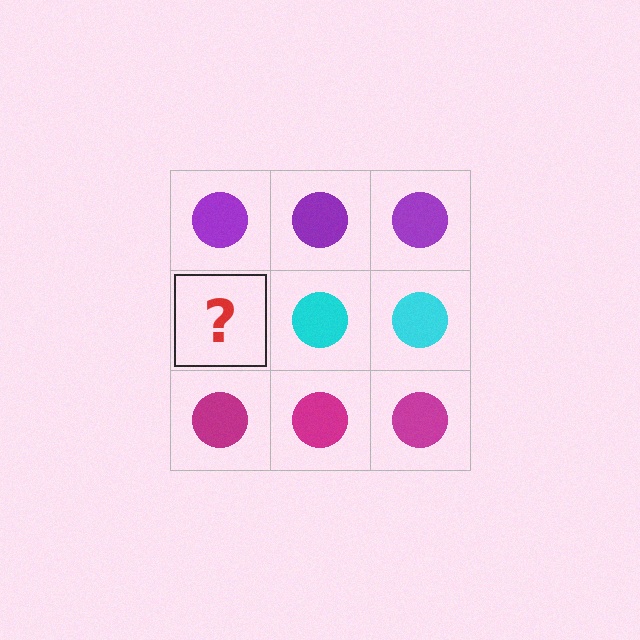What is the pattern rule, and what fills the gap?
The rule is that each row has a consistent color. The gap should be filled with a cyan circle.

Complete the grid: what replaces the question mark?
The question mark should be replaced with a cyan circle.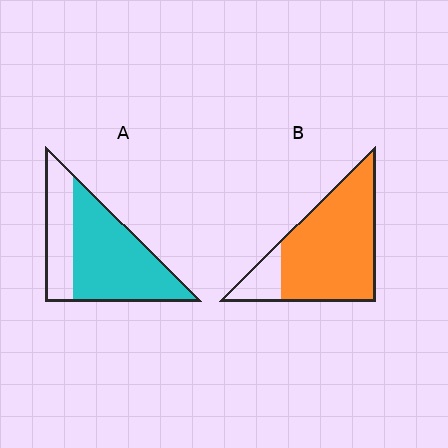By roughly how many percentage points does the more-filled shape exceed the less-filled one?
By roughly 15 percentage points (B over A).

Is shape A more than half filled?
Yes.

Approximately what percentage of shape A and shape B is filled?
A is approximately 70% and B is approximately 85%.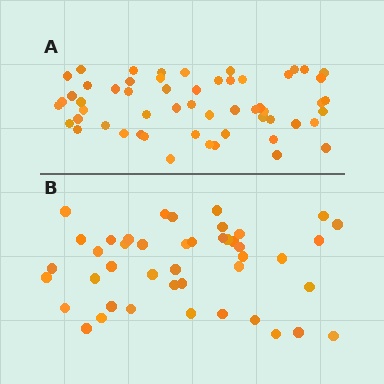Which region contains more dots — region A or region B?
Region A (the top region) has more dots.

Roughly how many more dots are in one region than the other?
Region A has roughly 12 or so more dots than region B.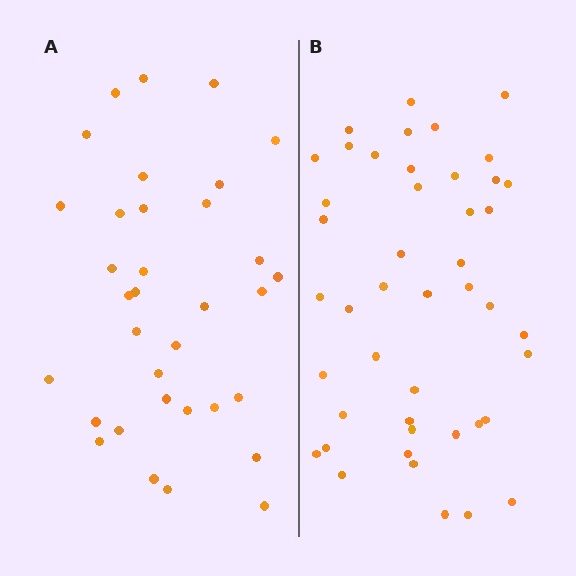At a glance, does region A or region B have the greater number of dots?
Region B (the right region) has more dots.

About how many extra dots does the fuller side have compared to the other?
Region B has roughly 12 or so more dots than region A.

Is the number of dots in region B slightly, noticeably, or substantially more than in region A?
Region B has noticeably more, but not dramatically so. The ratio is roughly 1.3 to 1.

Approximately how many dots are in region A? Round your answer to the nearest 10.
About 30 dots. (The exact count is 34, which rounds to 30.)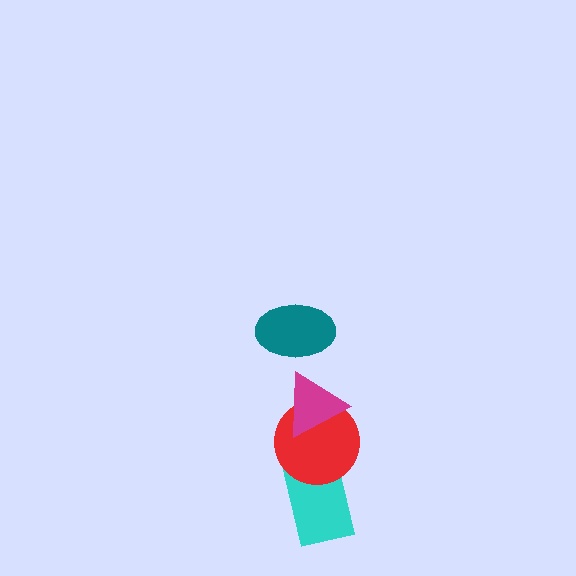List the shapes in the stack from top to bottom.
From top to bottom: the teal ellipse, the magenta triangle, the red circle, the cyan rectangle.